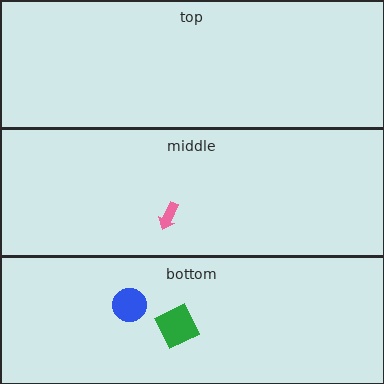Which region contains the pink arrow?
The middle region.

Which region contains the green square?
The bottom region.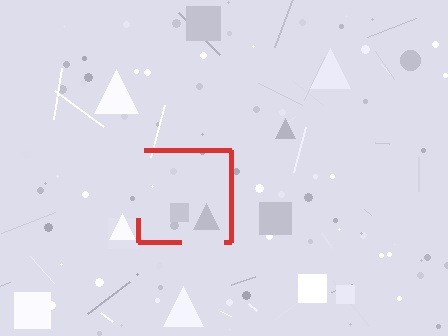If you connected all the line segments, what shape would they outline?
They would outline a square.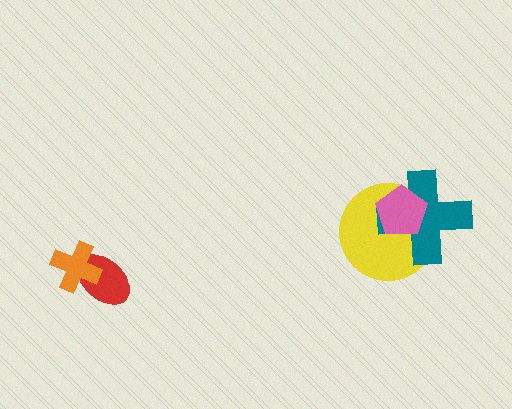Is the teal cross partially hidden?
Yes, it is partially covered by another shape.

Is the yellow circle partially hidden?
Yes, it is partially covered by another shape.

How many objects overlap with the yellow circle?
2 objects overlap with the yellow circle.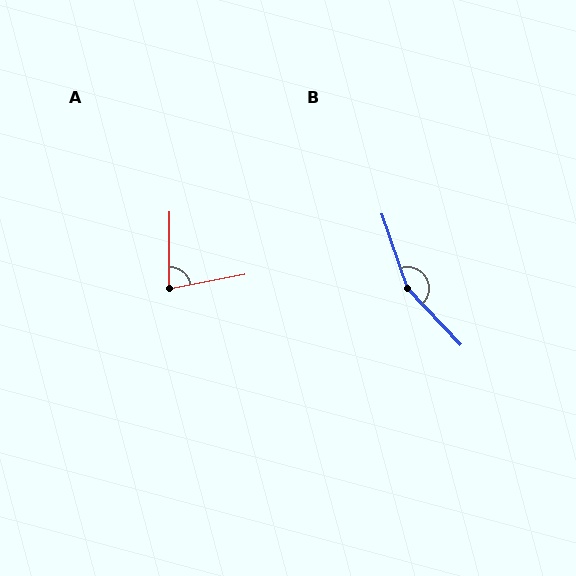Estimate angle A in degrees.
Approximately 79 degrees.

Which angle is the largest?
B, at approximately 155 degrees.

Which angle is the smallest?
A, at approximately 79 degrees.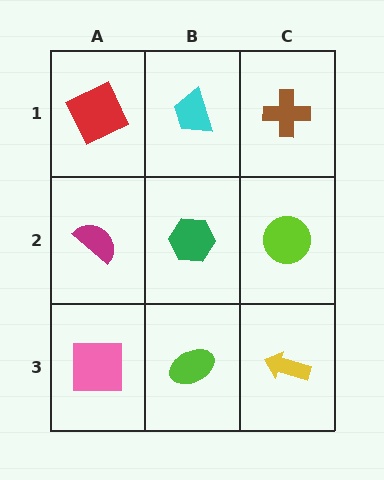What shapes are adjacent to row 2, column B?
A cyan trapezoid (row 1, column B), a lime ellipse (row 3, column B), a magenta semicircle (row 2, column A), a lime circle (row 2, column C).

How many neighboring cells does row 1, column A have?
2.